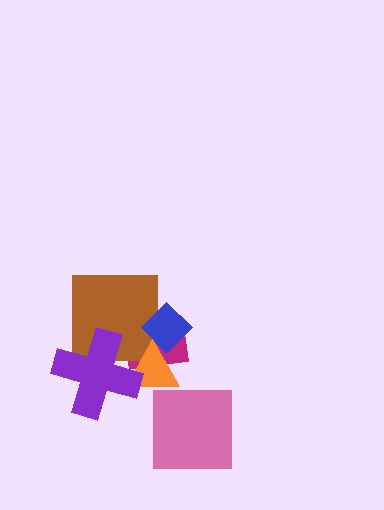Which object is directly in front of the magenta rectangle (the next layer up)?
The brown square is directly in front of the magenta rectangle.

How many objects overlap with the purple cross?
3 objects overlap with the purple cross.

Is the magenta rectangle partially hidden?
Yes, it is partially covered by another shape.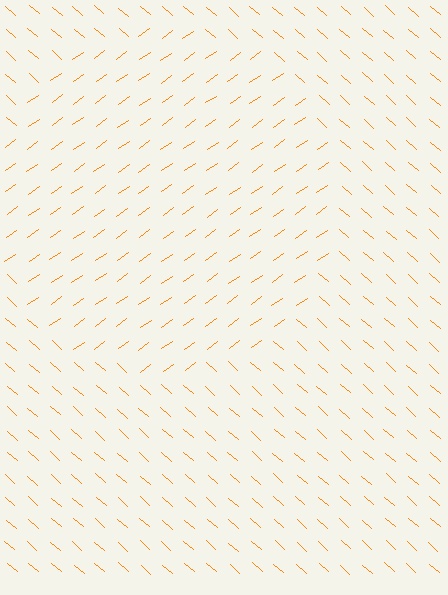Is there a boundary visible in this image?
Yes, there is a texture boundary formed by a change in line orientation.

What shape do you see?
I see a circle.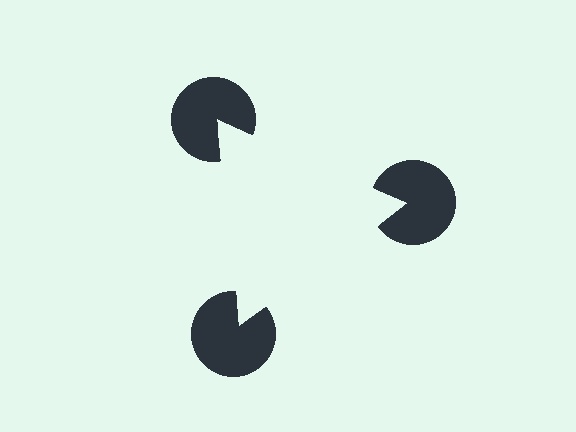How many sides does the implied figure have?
3 sides.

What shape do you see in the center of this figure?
An illusory triangle — its edges are inferred from the aligned wedge cuts in the pac-man discs, not physically drawn.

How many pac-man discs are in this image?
There are 3 — one at each vertex of the illusory triangle.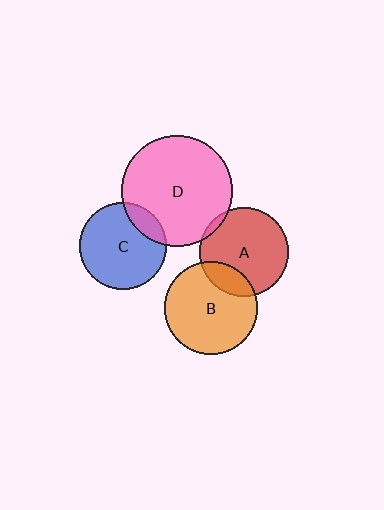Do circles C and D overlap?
Yes.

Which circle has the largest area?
Circle D (pink).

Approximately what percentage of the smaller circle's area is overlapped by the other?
Approximately 15%.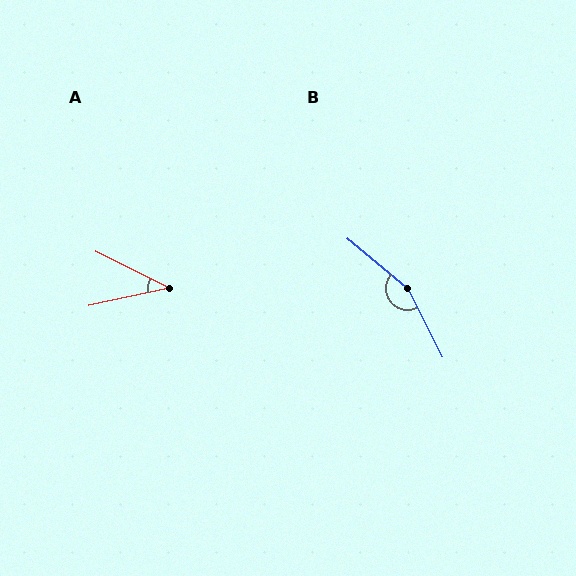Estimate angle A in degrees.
Approximately 38 degrees.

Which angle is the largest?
B, at approximately 157 degrees.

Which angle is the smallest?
A, at approximately 38 degrees.